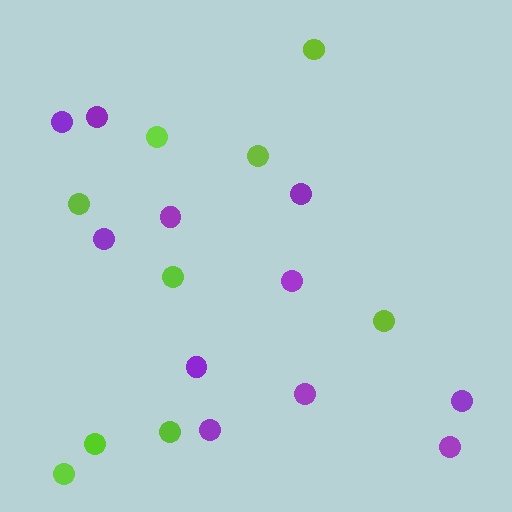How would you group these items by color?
There are 2 groups: one group of purple circles (11) and one group of lime circles (9).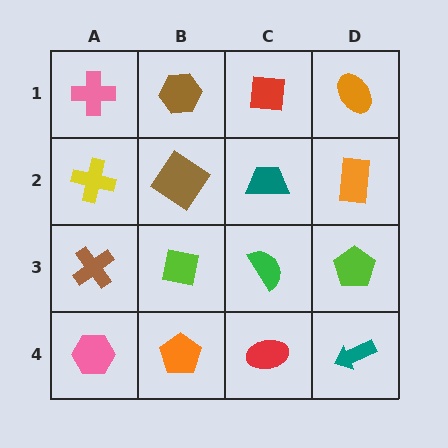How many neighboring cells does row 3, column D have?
3.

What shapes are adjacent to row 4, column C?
A green semicircle (row 3, column C), an orange pentagon (row 4, column B), a teal arrow (row 4, column D).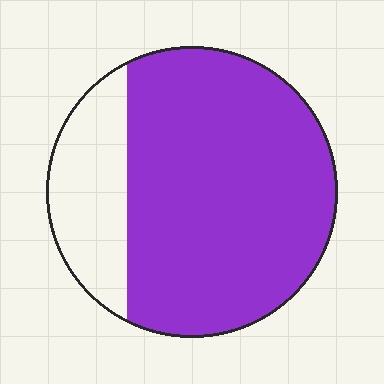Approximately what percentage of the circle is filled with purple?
Approximately 75%.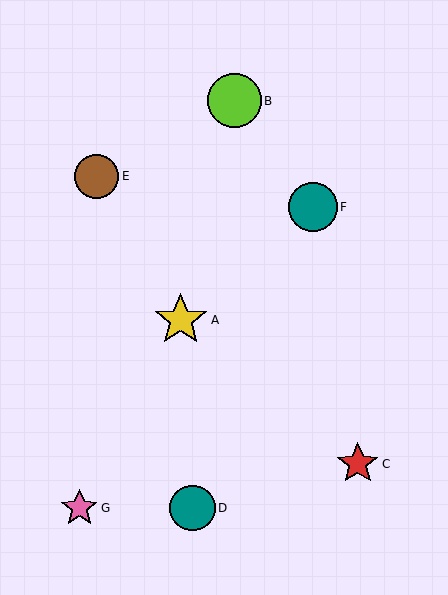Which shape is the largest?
The yellow star (labeled A) is the largest.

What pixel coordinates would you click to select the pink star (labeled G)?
Click at (79, 508) to select the pink star G.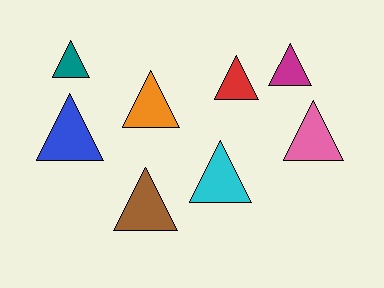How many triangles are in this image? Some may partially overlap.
There are 8 triangles.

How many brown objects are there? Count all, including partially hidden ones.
There is 1 brown object.